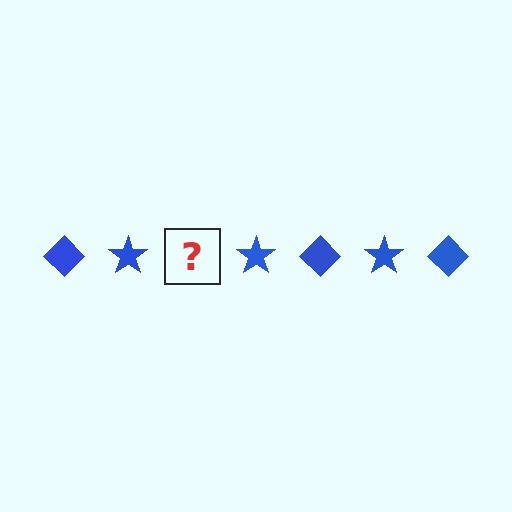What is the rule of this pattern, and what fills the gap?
The rule is that the pattern cycles through diamond, star shapes in blue. The gap should be filled with a blue diamond.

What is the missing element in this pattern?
The missing element is a blue diamond.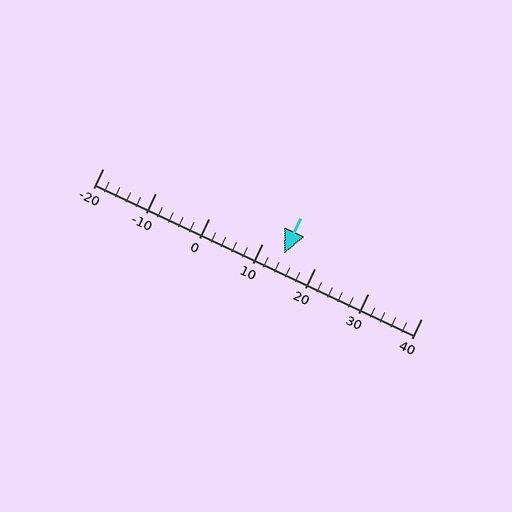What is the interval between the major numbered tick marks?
The major tick marks are spaced 10 units apart.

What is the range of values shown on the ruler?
The ruler shows values from -20 to 40.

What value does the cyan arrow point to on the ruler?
The cyan arrow points to approximately 14.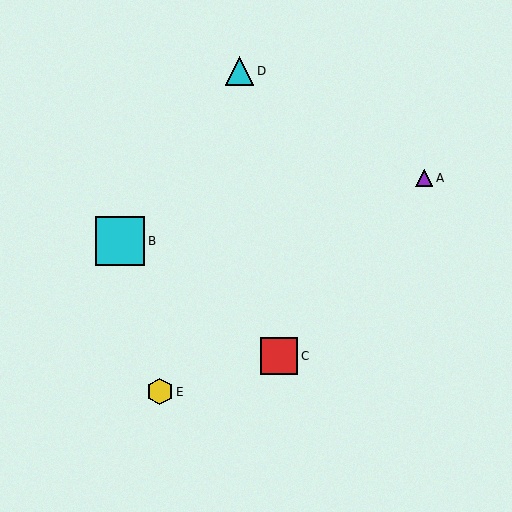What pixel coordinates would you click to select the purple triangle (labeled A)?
Click at (424, 178) to select the purple triangle A.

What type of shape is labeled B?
Shape B is a cyan square.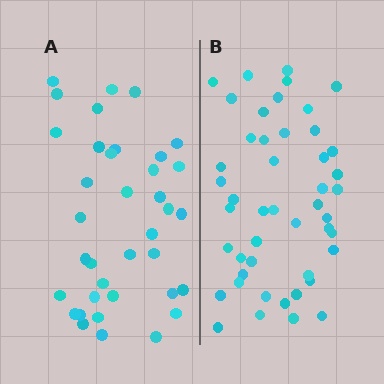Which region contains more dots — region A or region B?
Region B (the right region) has more dots.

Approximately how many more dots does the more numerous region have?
Region B has roughly 10 or so more dots than region A.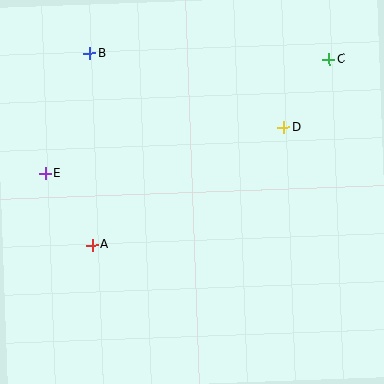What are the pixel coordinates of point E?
Point E is at (45, 174).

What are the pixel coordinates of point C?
Point C is at (329, 59).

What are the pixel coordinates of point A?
Point A is at (92, 245).